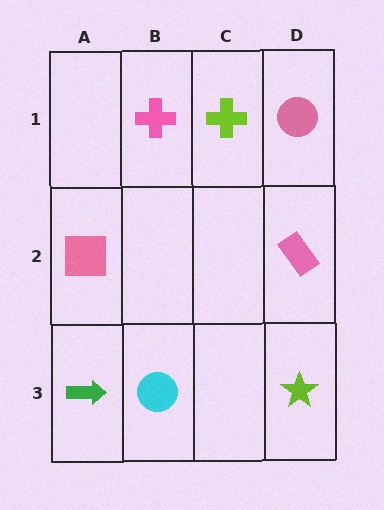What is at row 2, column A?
A pink square.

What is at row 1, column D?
A pink circle.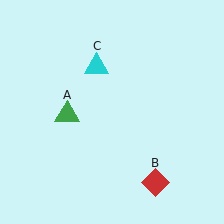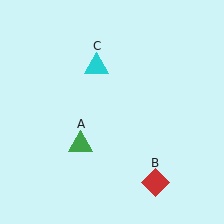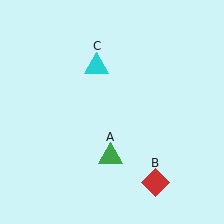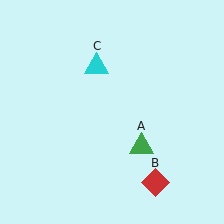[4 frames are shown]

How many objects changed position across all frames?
1 object changed position: green triangle (object A).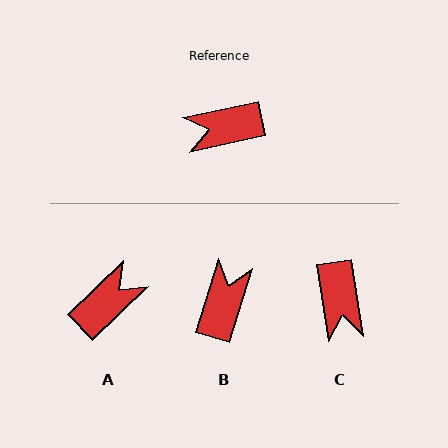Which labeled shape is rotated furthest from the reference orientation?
A, about 148 degrees away.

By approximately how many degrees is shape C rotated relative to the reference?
Approximately 86 degrees counter-clockwise.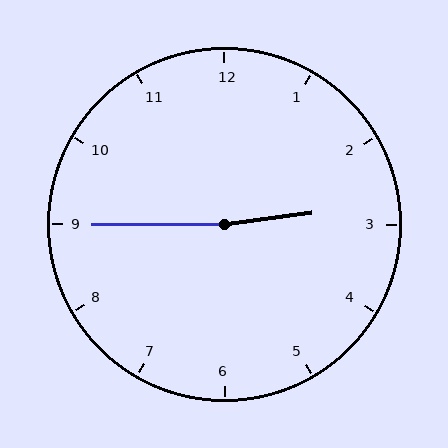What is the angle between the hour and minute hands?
Approximately 172 degrees.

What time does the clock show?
2:45.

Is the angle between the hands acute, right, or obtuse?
It is obtuse.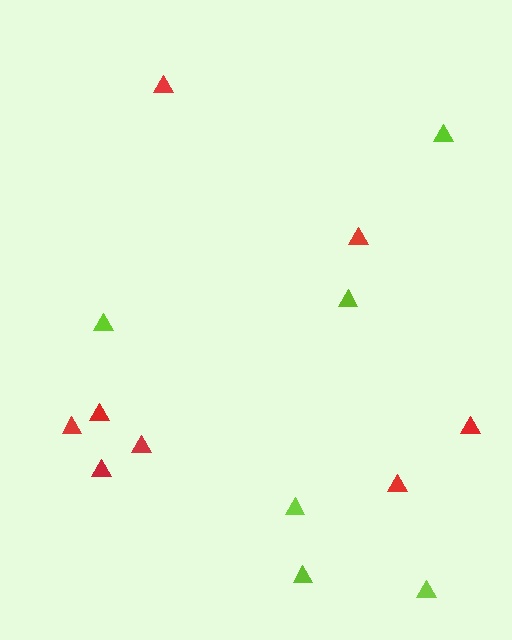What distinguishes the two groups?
There are 2 groups: one group of red triangles (8) and one group of lime triangles (6).